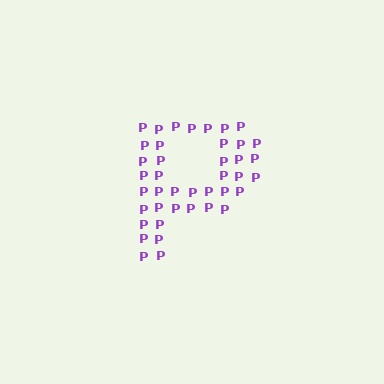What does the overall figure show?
The overall figure shows the letter P.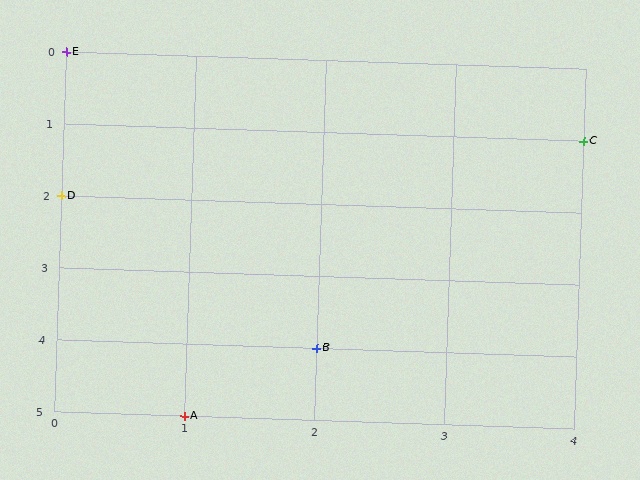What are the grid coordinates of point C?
Point C is at grid coordinates (4, 1).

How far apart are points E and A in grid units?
Points E and A are 1 column and 5 rows apart (about 5.1 grid units diagonally).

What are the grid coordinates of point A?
Point A is at grid coordinates (1, 5).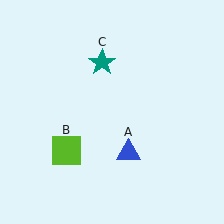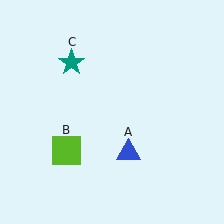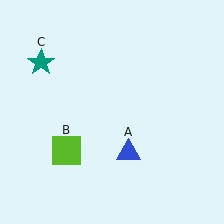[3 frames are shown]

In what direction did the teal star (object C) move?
The teal star (object C) moved left.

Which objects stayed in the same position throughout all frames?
Blue triangle (object A) and lime square (object B) remained stationary.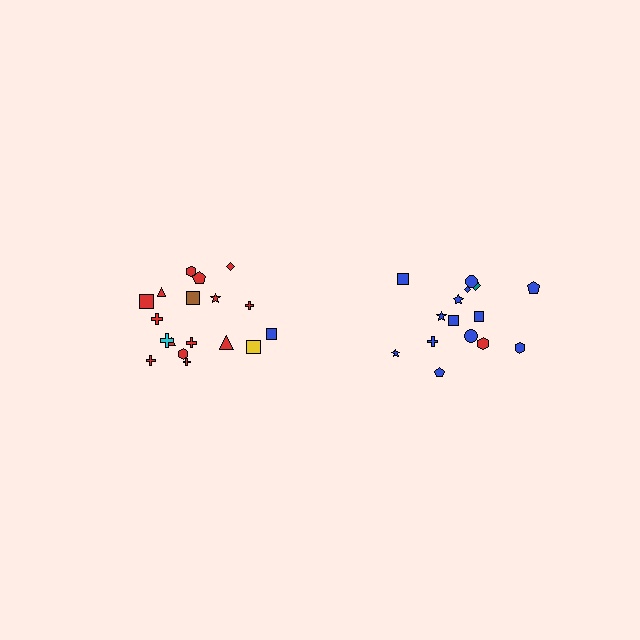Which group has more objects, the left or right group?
The left group.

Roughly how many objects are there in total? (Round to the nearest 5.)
Roughly 35 objects in total.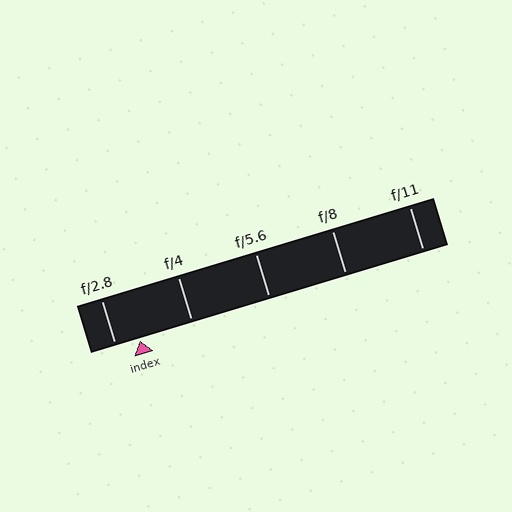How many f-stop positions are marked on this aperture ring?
There are 5 f-stop positions marked.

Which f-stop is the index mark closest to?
The index mark is closest to f/2.8.